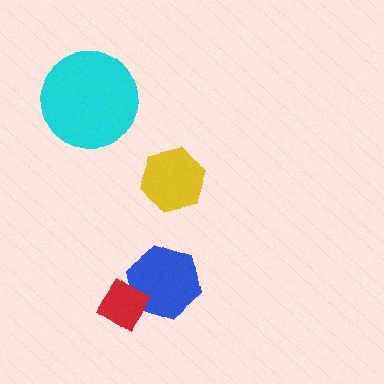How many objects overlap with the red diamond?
1 object overlaps with the red diamond.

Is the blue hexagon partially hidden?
Yes, it is partially covered by another shape.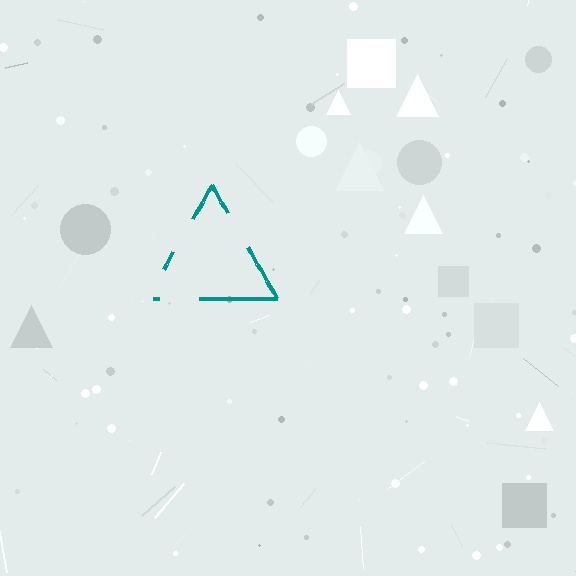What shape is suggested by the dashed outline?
The dashed outline suggests a triangle.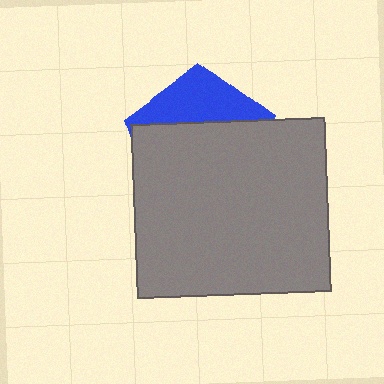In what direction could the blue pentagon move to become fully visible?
The blue pentagon could move up. That would shift it out from behind the gray rectangle entirely.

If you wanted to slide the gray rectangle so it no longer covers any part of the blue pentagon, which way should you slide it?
Slide it down — that is the most direct way to separate the two shapes.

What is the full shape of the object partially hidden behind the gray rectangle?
The partially hidden object is a blue pentagon.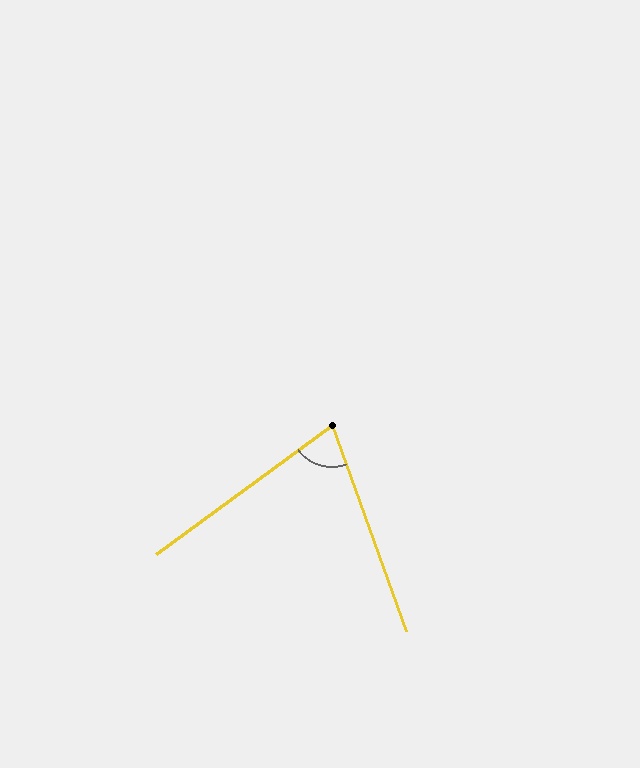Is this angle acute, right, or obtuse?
It is acute.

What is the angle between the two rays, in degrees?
Approximately 74 degrees.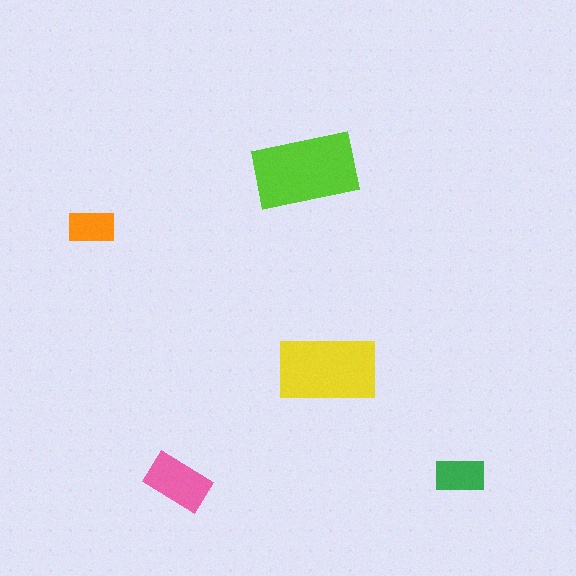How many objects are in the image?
There are 5 objects in the image.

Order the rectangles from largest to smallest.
the lime one, the yellow one, the pink one, the green one, the orange one.